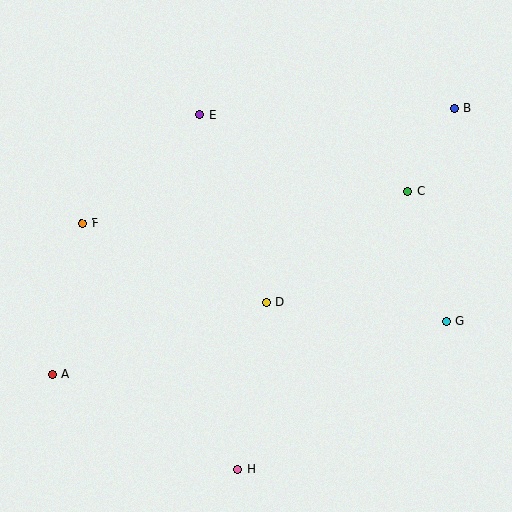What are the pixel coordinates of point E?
Point E is at (200, 115).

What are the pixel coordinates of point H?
Point H is at (238, 469).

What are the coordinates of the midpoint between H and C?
The midpoint between H and C is at (323, 330).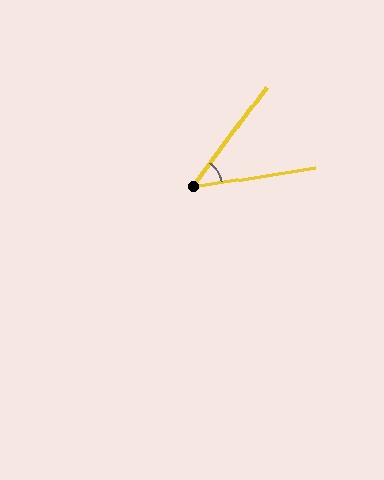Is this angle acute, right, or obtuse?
It is acute.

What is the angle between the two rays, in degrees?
Approximately 45 degrees.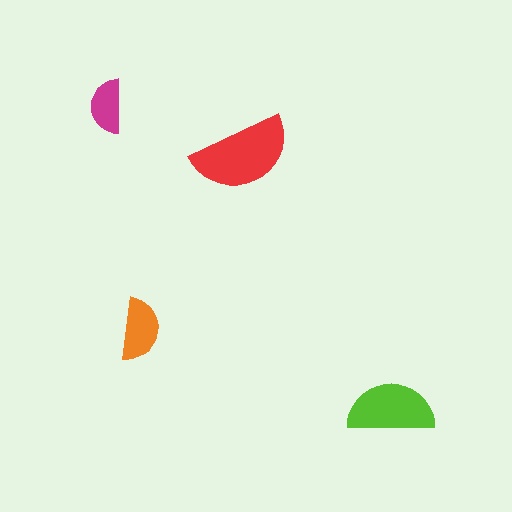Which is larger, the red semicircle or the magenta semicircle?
The red one.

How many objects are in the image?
There are 4 objects in the image.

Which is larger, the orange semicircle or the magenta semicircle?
The orange one.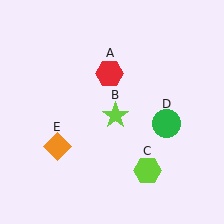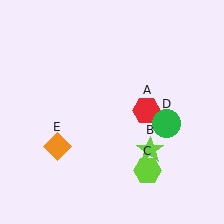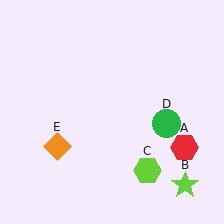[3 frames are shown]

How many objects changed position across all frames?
2 objects changed position: red hexagon (object A), lime star (object B).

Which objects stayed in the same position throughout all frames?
Lime hexagon (object C) and green circle (object D) and orange diamond (object E) remained stationary.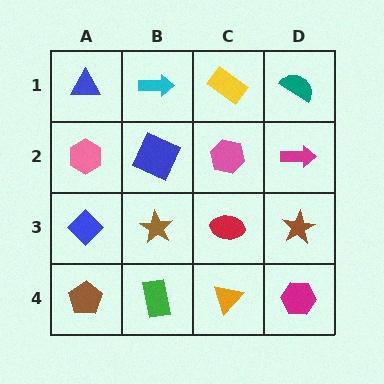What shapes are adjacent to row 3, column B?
A blue square (row 2, column B), a green rectangle (row 4, column B), a blue diamond (row 3, column A), a red ellipse (row 3, column C).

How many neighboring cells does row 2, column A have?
3.